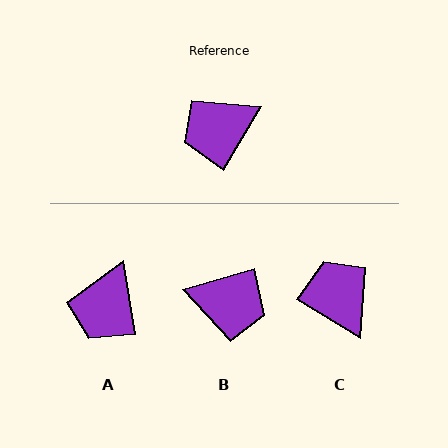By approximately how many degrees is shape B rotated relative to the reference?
Approximately 137 degrees counter-clockwise.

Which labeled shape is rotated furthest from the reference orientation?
B, about 137 degrees away.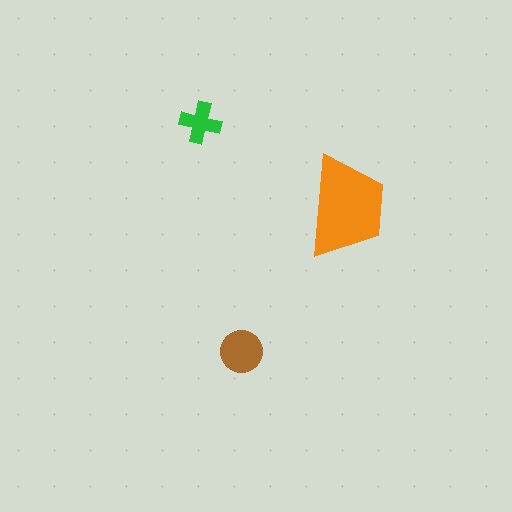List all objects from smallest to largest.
The green cross, the brown circle, the orange trapezoid.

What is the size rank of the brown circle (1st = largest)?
2nd.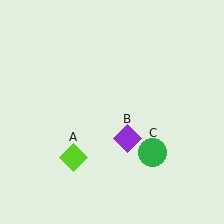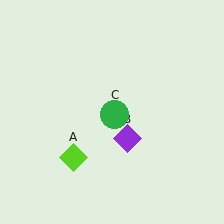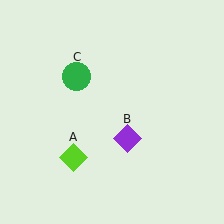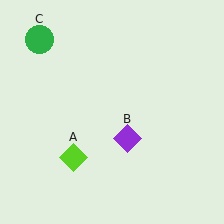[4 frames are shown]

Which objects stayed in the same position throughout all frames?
Lime diamond (object A) and purple diamond (object B) remained stationary.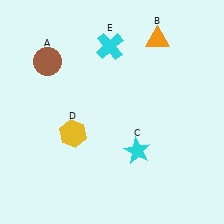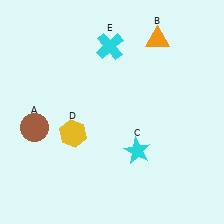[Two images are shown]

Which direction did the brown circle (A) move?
The brown circle (A) moved down.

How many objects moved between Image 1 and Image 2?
1 object moved between the two images.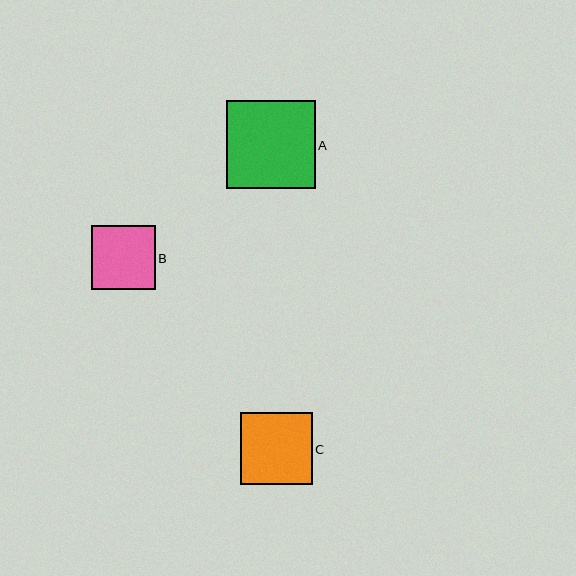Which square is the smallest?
Square B is the smallest with a size of approximately 64 pixels.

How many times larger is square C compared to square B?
Square C is approximately 1.1 times the size of square B.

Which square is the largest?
Square A is the largest with a size of approximately 88 pixels.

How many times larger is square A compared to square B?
Square A is approximately 1.4 times the size of square B.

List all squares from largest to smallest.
From largest to smallest: A, C, B.